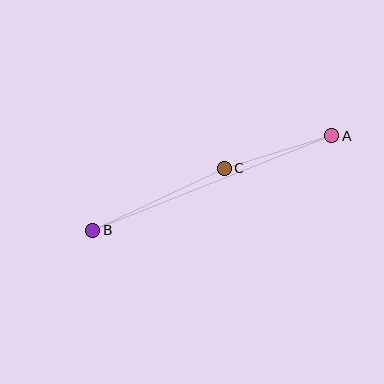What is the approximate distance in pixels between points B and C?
The distance between B and C is approximately 145 pixels.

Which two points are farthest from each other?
Points A and B are farthest from each other.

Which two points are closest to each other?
Points A and C are closest to each other.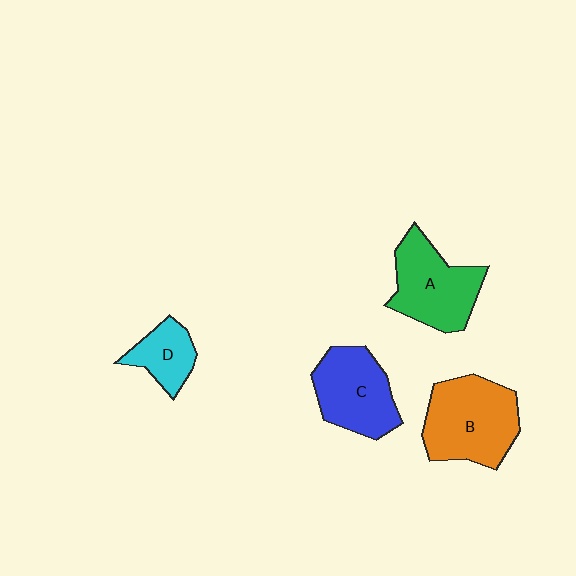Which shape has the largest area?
Shape B (orange).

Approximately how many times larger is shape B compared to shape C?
Approximately 1.2 times.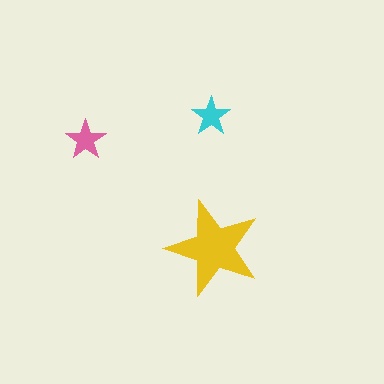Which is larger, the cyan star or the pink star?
The pink one.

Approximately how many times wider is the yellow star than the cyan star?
About 2.5 times wider.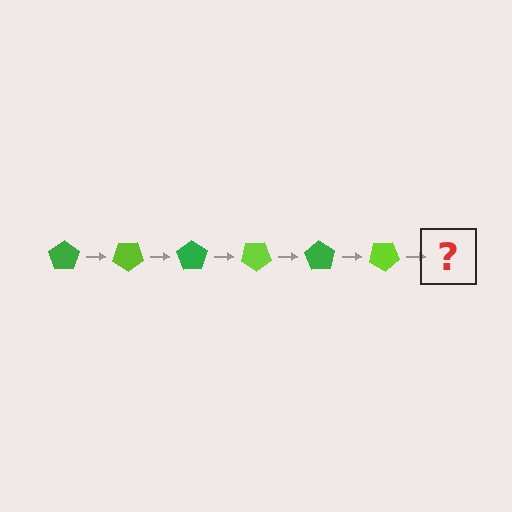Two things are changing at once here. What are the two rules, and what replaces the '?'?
The two rules are that it rotates 35 degrees each step and the color cycles through green and lime. The '?' should be a green pentagon, rotated 210 degrees from the start.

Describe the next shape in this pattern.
It should be a green pentagon, rotated 210 degrees from the start.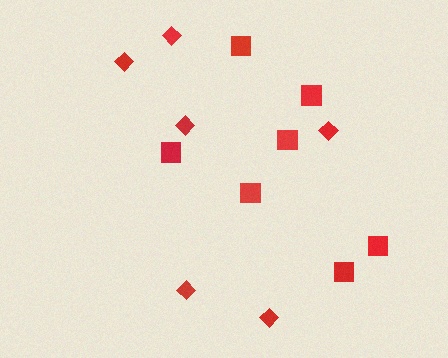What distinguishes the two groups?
There are 2 groups: one group of squares (7) and one group of diamonds (6).